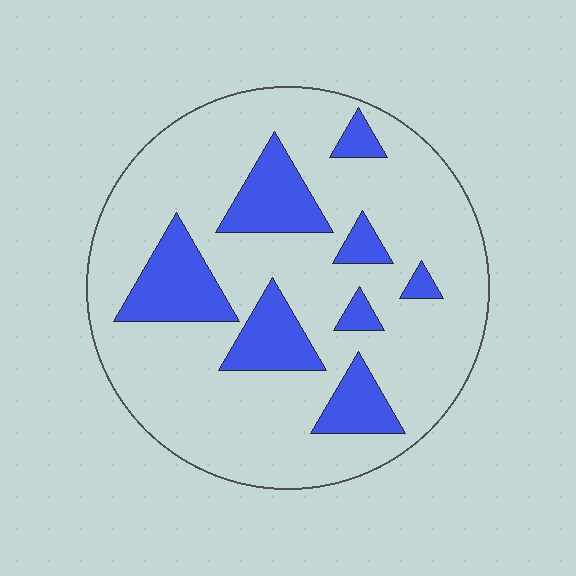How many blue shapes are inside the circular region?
8.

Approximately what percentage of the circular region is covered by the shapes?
Approximately 20%.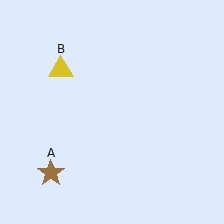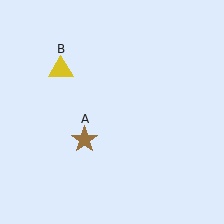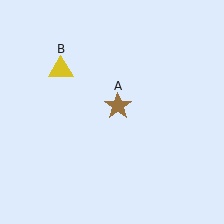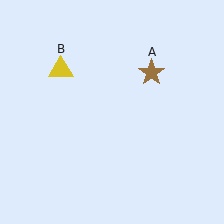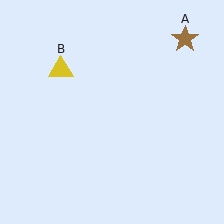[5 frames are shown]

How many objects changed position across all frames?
1 object changed position: brown star (object A).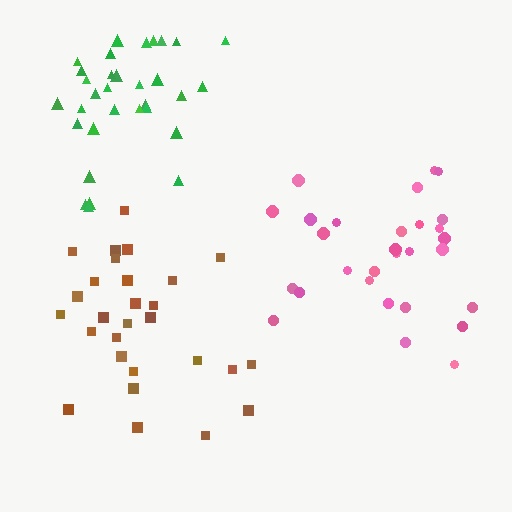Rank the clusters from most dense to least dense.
green, pink, brown.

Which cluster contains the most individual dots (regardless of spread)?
Green (33).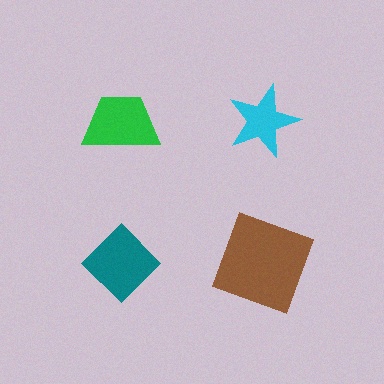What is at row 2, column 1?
A teal diamond.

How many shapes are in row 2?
2 shapes.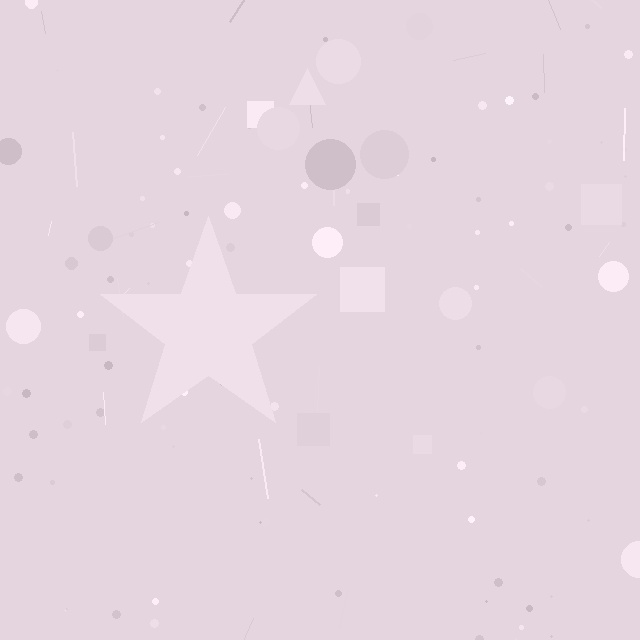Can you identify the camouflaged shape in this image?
The camouflaged shape is a star.